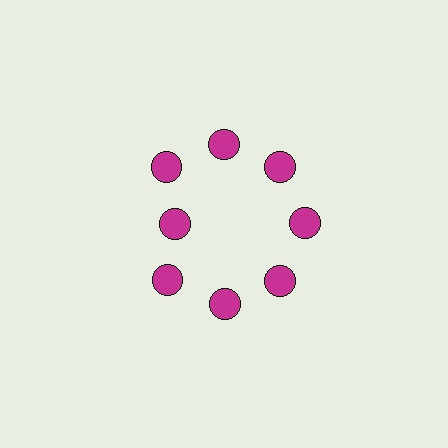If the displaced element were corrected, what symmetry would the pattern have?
It would have 8-fold rotational symmetry — the pattern would map onto itself every 45 degrees.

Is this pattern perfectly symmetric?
No. The 8 magenta circles are arranged in a ring, but one element near the 9 o'clock position is pulled inward toward the center, breaking the 8-fold rotational symmetry.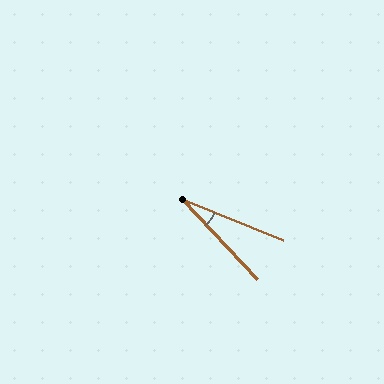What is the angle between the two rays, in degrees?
Approximately 25 degrees.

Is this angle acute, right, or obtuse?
It is acute.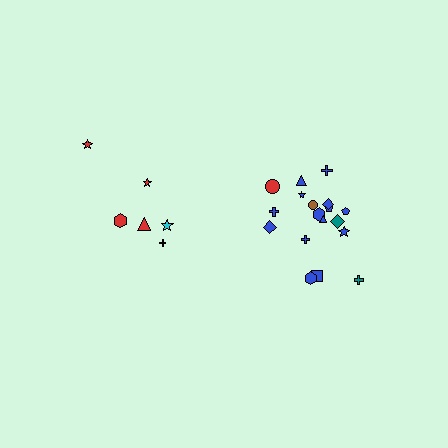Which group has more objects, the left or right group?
The right group.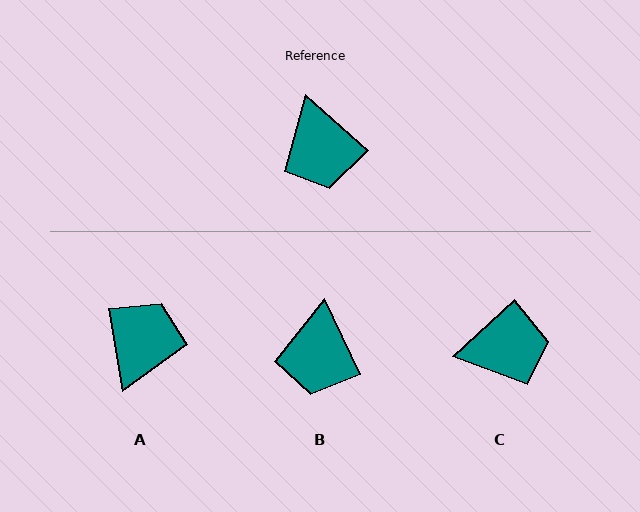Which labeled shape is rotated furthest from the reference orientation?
A, about 142 degrees away.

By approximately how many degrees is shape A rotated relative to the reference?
Approximately 142 degrees counter-clockwise.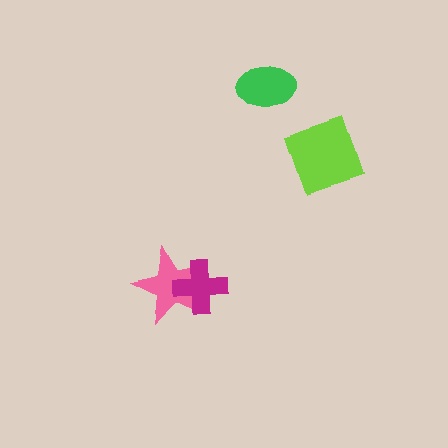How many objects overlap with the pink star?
1 object overlaps with the pink star.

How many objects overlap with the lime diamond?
0 objects overlap with the lime diamond.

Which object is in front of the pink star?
The magenta cross is in front of the pink star.